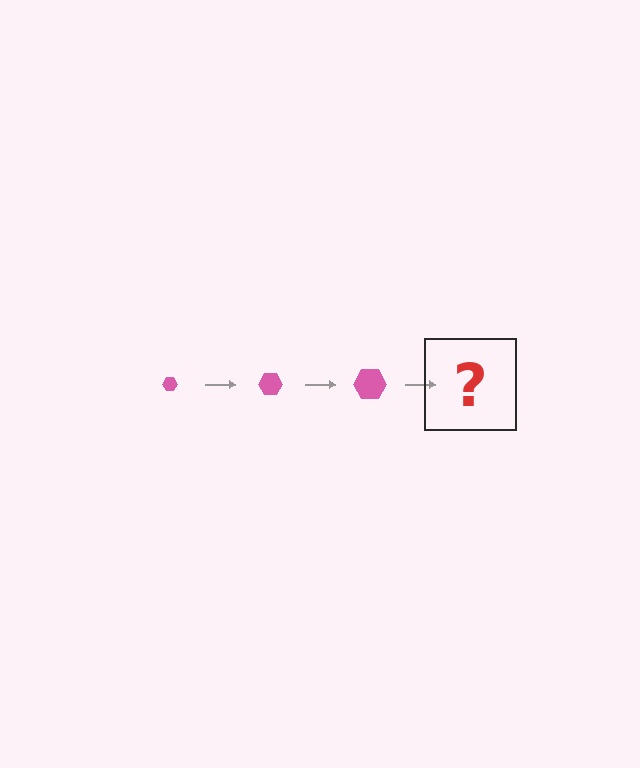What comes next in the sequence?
The next element should be a pink hexagon, larger than the previous one.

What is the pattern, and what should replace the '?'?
The pattern is that the hexagon gets progressively larger each step. The '?' should be a pink hexagon, larger than the previous one.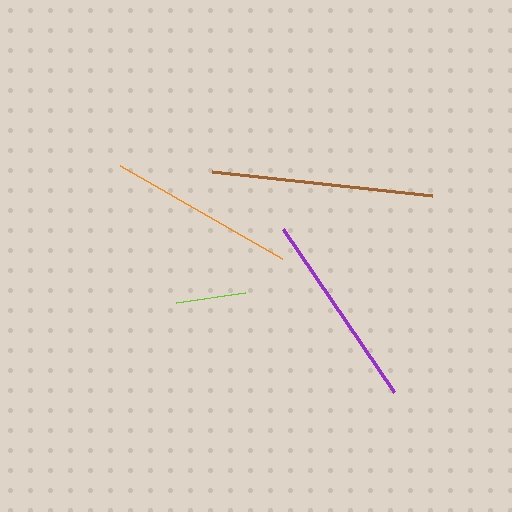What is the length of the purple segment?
The purple segment is approximately 197 pixels long.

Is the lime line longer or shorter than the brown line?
The brown line is longer than the lime line.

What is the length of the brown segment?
The brown segment is approximately 221 pixels long.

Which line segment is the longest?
The brown line is the longest at approximately 221 pixels.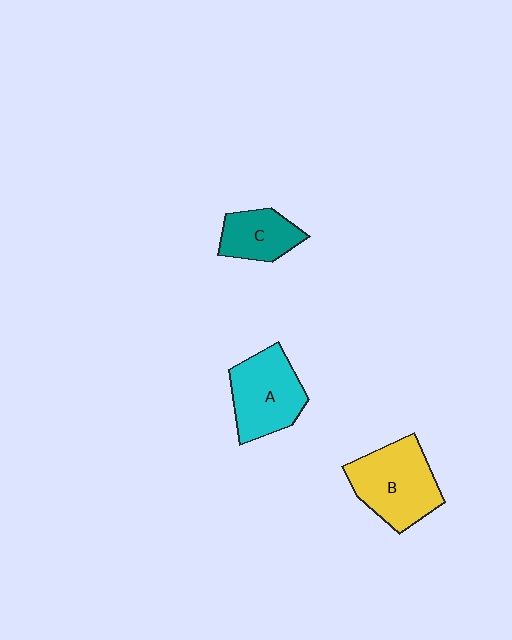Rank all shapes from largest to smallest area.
From largest to smallest: B (yellow), A (cyan), C (teal).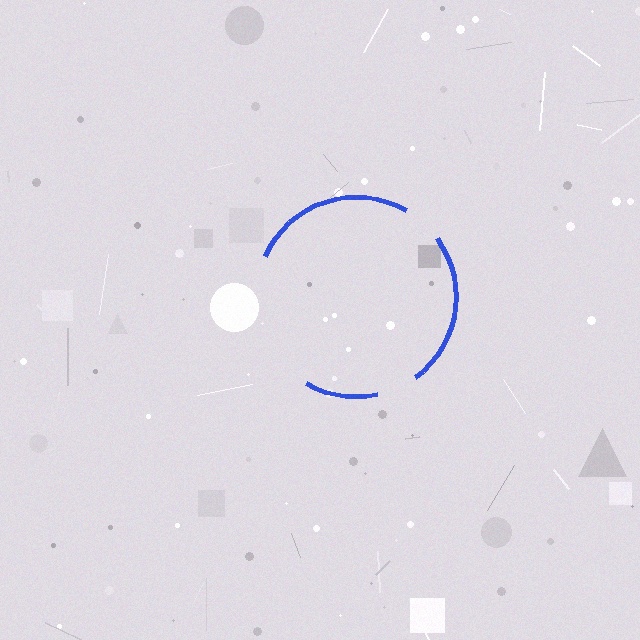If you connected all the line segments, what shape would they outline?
They would outline a circle.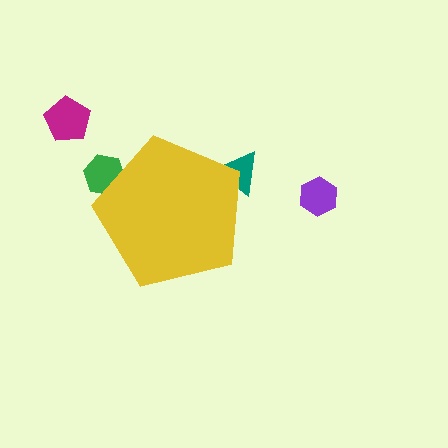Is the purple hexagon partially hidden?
No, the purple hexagon is fully visible.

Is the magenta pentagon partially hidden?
No, the magenta pentagon is fully visible.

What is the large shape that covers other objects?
A yellow pentagon.